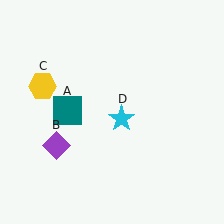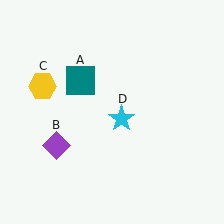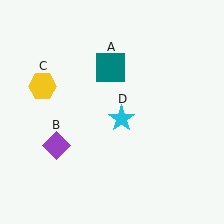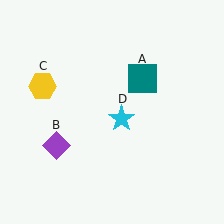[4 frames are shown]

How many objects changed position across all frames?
1 object changed position: teal square (object A).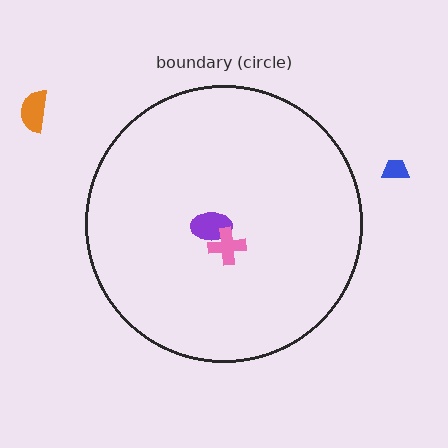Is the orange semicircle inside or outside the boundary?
Outside.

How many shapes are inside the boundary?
2 inside, 2 outside.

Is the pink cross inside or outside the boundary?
Inside.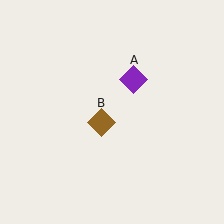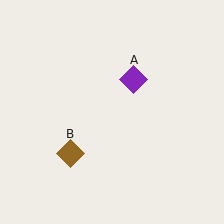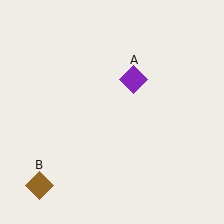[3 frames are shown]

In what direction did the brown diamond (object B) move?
The brown diamond (object B) moved down and to the left.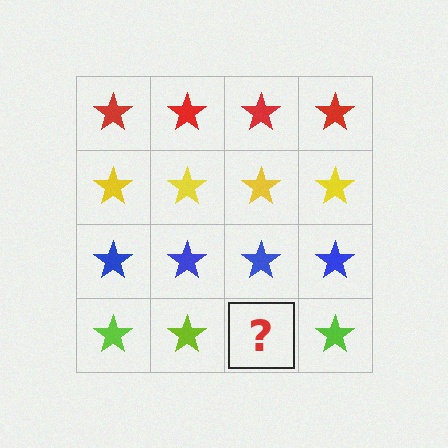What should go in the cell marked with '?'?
The missing cell should contain a lime star.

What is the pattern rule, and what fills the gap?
The rule is that each row has a consistent color. The gap should be filled with a lime star.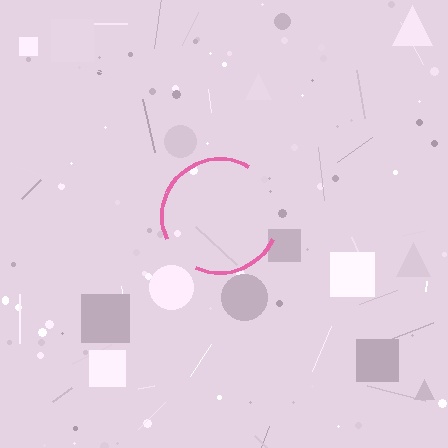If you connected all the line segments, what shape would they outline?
They would outline a circle.